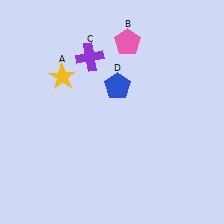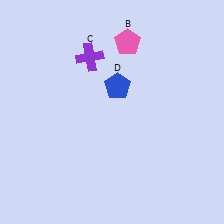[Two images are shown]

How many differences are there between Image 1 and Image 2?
There is 1 difference between the two images.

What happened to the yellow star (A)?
The yellow star (A) was removed in Image 2. It was in the top-left area of Image 1.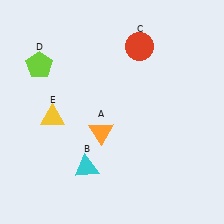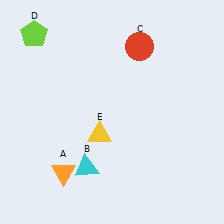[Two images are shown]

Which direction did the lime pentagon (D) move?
The lime pentagon (D) moved up.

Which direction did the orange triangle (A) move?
The orange triangle (A) moved down.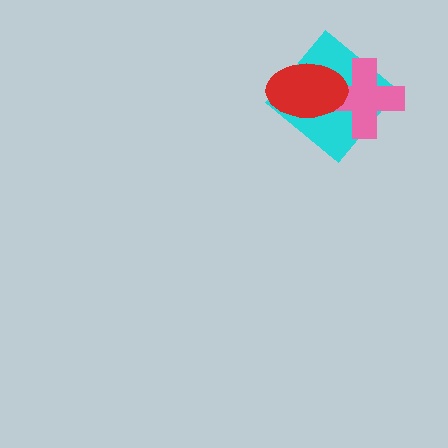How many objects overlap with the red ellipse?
2 objects overlap with the red ellipse.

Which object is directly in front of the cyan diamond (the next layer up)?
The pink cross is directly in front of the cyan diamond.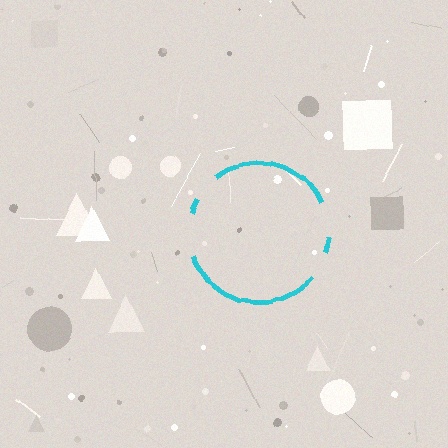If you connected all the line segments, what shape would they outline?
They would outline a circle.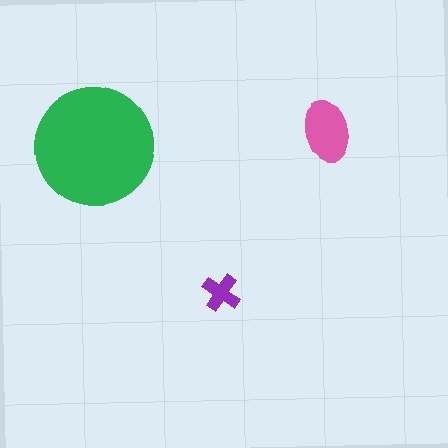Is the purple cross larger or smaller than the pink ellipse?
Smaller.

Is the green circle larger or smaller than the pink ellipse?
Larger.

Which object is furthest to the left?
The green circle is leftmost.